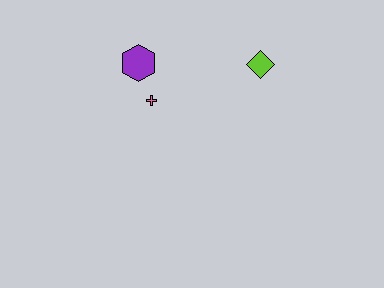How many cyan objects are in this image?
There are no cyan objects.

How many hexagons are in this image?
There is 1 hexagon.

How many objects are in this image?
There are 3 objects.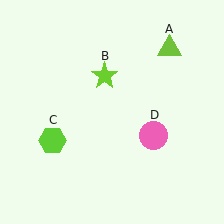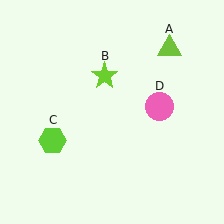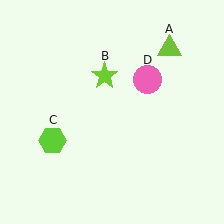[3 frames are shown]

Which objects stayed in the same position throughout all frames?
Lime triangle (object A) and lime star (object B) and lime hexagon (object C) remained stationary.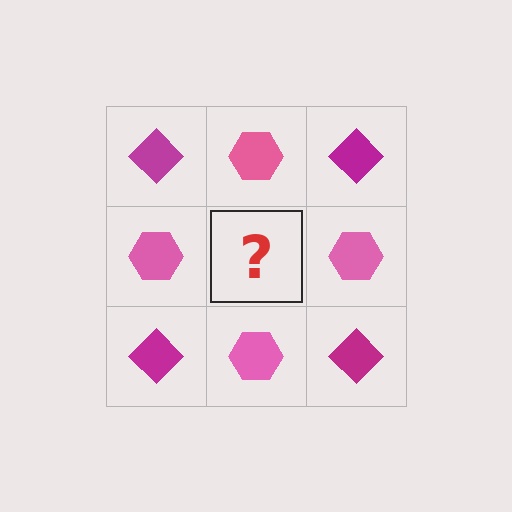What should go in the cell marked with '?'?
The missing cell should contain a magenta diamond.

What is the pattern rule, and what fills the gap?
The rule is that it alternates magenta diamond and pink hexagon in a checkerboard pattern. The gap should be filled with a magenta diamond.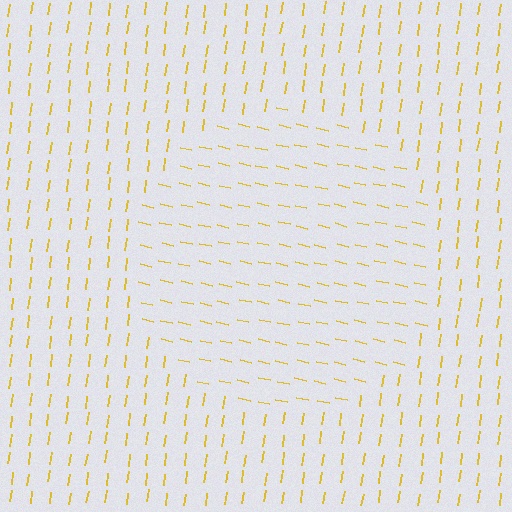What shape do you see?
I see a circle.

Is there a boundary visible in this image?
Yes, there is a texture boundary formed by a change in line orientation.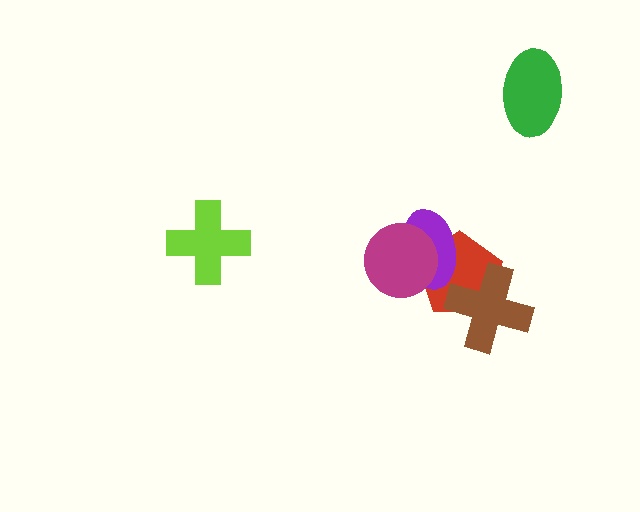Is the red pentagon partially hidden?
Yes, it is partially covered by another shape.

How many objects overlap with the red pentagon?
3 objects overlap with the red pentagon.